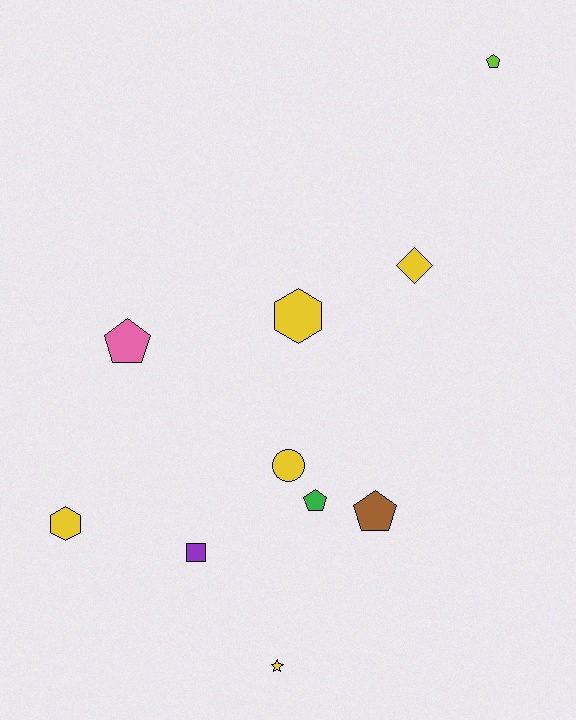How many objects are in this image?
There are 10 objects.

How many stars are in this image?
There is 1 star.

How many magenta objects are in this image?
There are no magenta objects.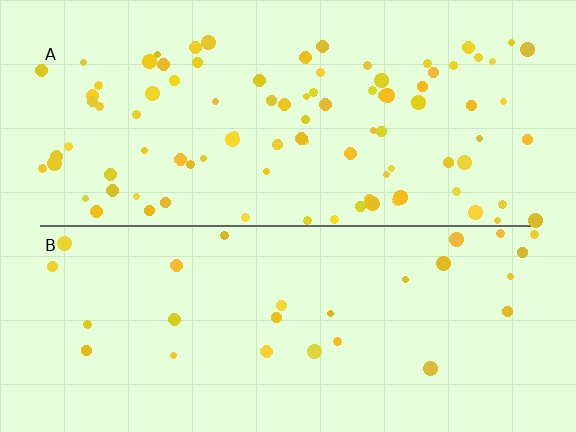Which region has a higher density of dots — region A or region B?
A (the top).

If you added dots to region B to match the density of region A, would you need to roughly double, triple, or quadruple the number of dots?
Approximately triple.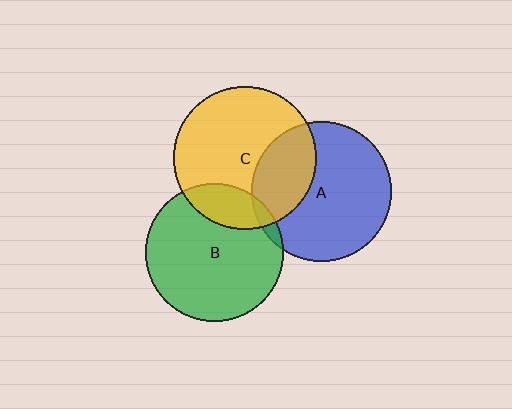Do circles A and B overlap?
Yes.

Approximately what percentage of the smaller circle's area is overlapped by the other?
Approximately 5%.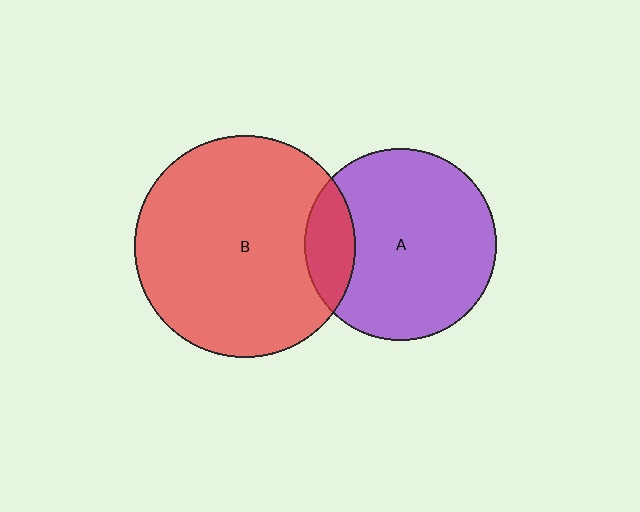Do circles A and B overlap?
Yes.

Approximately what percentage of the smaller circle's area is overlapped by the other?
Approximately 15%.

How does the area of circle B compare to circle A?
Approximately 1.3 times.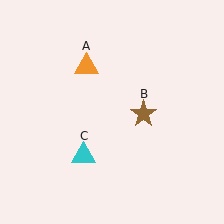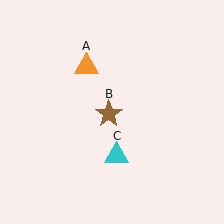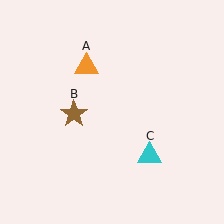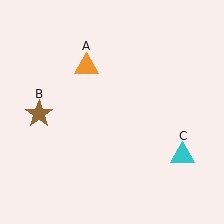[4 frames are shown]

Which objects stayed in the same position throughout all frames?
Orange triangle (object A) remained stationary.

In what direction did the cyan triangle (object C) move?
The cyan triangle (object C) moved right.